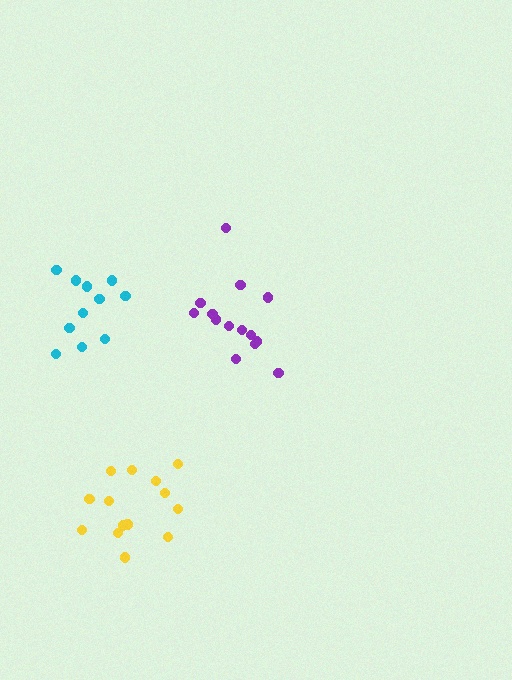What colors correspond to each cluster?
The clusters are colored: purple, yellow, cyan.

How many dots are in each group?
Group 1: 14 dots, Group 2: 14 dots, Group 3: 11 dots (39 total).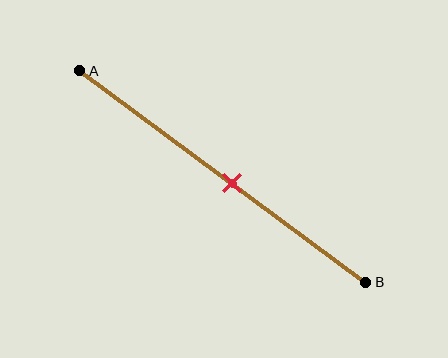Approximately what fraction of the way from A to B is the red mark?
The red mark is approximately 55% of the way from A to B.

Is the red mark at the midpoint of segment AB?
No, the mark is at about 55% from A, not at the 50% midpoint.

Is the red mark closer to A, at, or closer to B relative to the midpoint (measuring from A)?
The red mark is closer to point B than the midpoint of segment AB.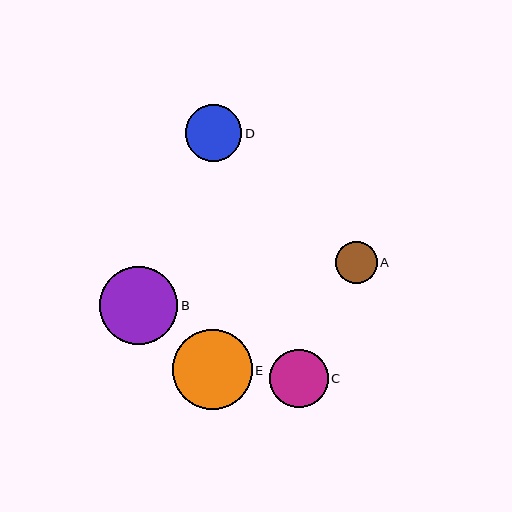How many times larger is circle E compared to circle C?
Circle E is approximately 1.4 times the size of circle C.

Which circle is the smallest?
Circle A is the smallest with a size of approximately 42 pixels.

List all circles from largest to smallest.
From largest to smallest: E, B, C, D, A.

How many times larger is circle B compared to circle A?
Circle B is approximately 1.9 times the size of circle A.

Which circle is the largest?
Circle E is the largest with a size of approximately 80 pixels.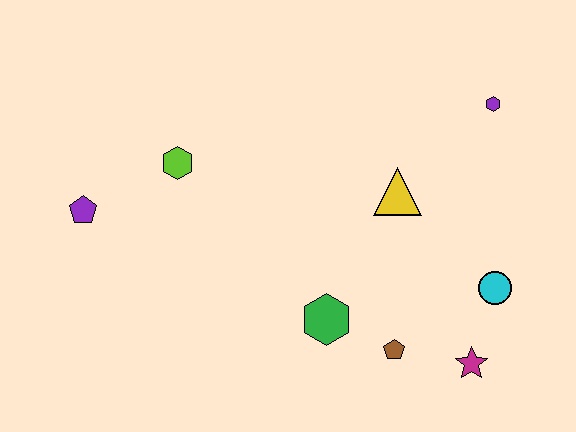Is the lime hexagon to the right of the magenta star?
No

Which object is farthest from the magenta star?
The purple pentagon is farthest from the magenta star.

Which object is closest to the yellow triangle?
The purple hexagon is closest to the yellow triangle.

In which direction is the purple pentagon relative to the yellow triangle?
The purple pentagon is to the left of the yellow triangle.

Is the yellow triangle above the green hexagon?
Yes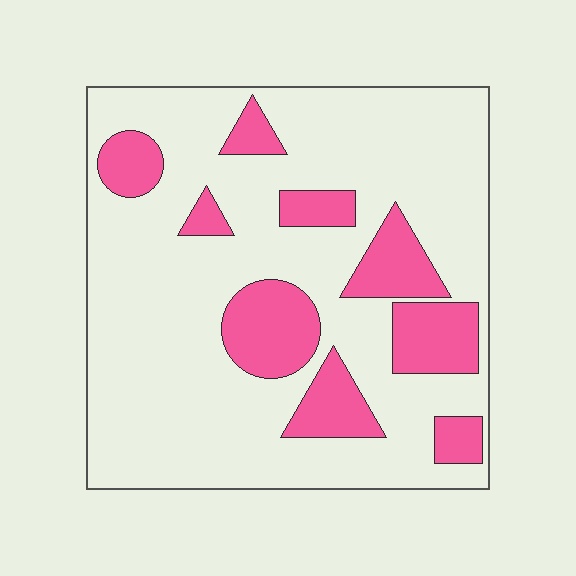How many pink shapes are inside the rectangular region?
9.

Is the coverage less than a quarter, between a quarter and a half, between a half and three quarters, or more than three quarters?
Less than a quarter.